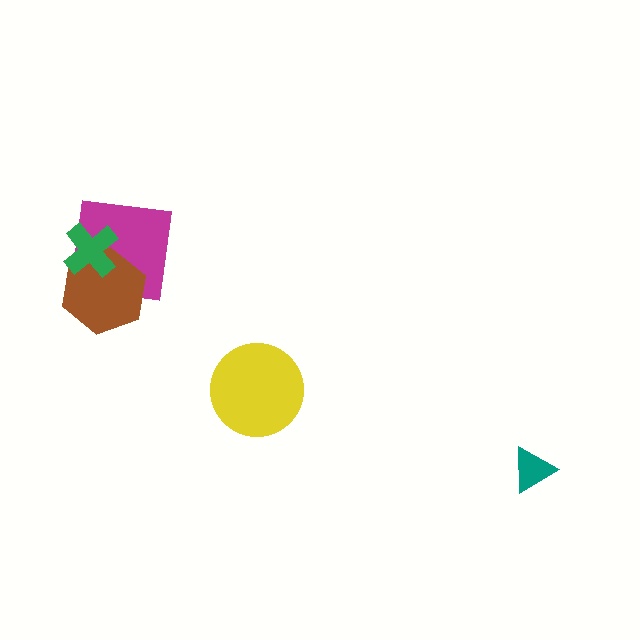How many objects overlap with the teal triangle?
0 objects overlap with the teal triangle.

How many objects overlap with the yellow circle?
0 objects overlap with the yellow circle.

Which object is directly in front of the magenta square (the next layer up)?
The brown hexagon is directly in front of the magenta square.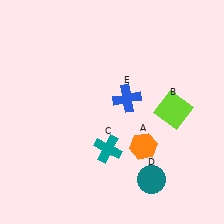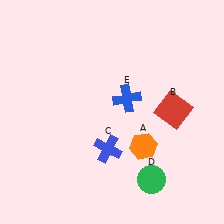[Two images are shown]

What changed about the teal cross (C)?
In Image 1, C is teal. In Image 2, it changed to blue.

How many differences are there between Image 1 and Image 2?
There are 3 differences between the two images.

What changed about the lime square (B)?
In Image 1, B is lime. In Image 2, it changed to red.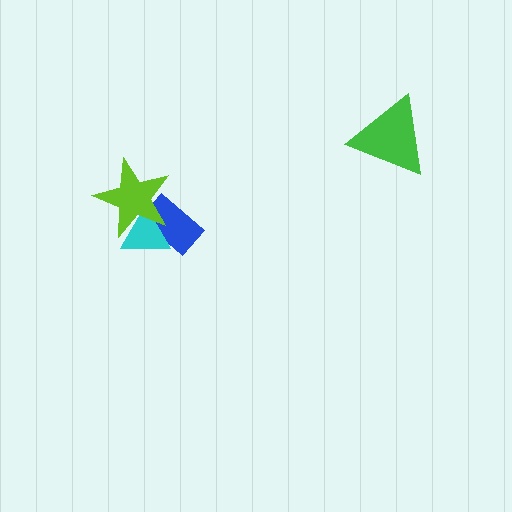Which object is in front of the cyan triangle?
The lime star is in front of the cyan triangle.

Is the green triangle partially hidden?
No, no other shape covers it.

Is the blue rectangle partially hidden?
Yes, it is partially covered by another shape.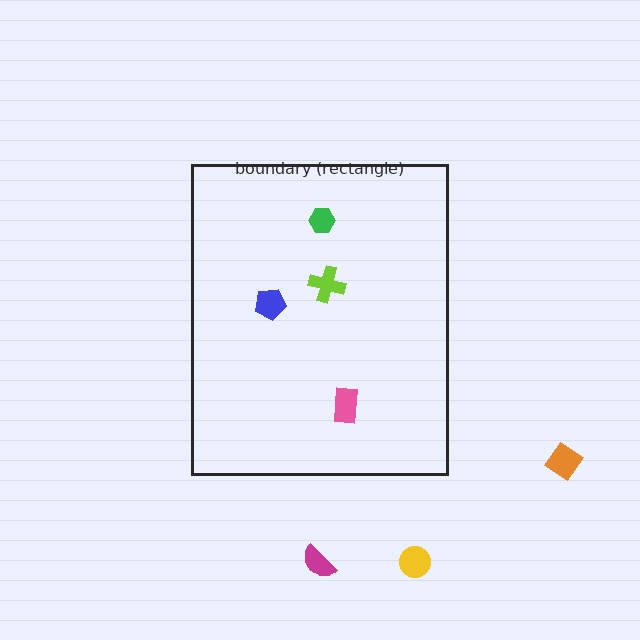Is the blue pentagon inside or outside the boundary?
Inside.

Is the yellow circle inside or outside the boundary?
Outside.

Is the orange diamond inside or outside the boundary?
Outside.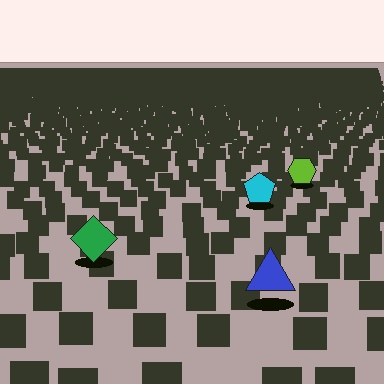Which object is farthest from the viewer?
The lime hexagon is farthest from the viewer. It appears smaller and the ground texture around it is denser.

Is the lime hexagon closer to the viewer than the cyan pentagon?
No. The cyan pentagon is closer — you can tell from the texture gradient: the ground texture is coarser near it.